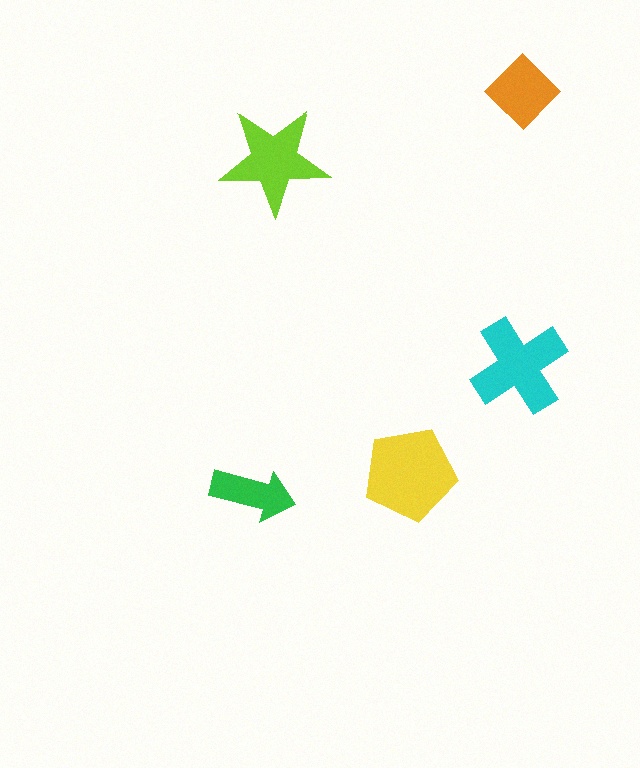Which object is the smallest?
The green arrow.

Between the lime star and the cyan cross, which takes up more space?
The cyan cross.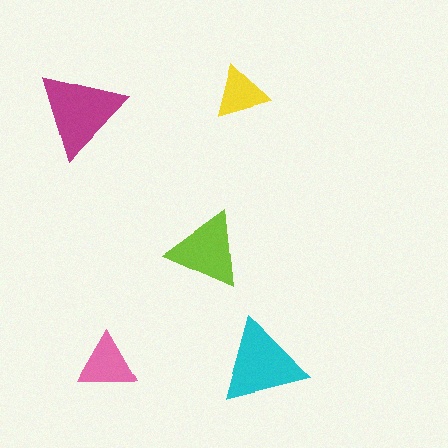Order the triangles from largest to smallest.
the magenta one, the cyan one, the lime one, the pink one, the yellow one.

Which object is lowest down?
The cyan triangle is bottommost.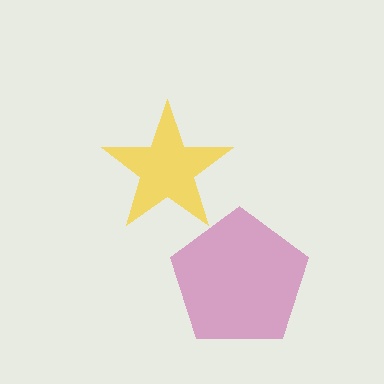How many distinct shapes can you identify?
There are 2 distinct shapes: a yellow star, a magenta pentagon.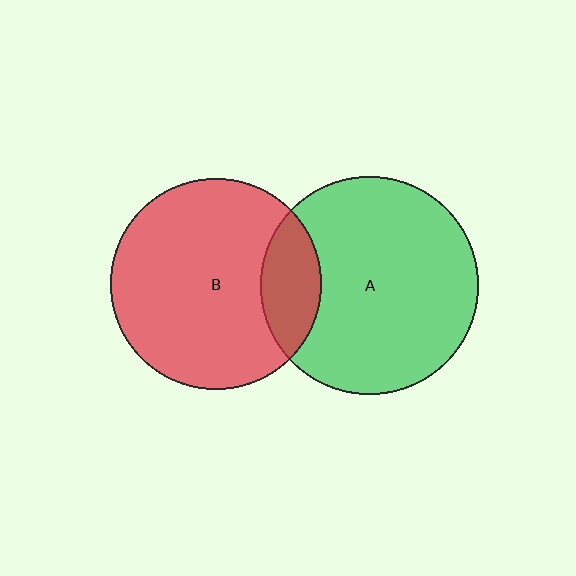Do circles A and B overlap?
Yes.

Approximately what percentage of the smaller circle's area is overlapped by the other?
Approximately 20%.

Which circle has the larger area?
Circle A (green).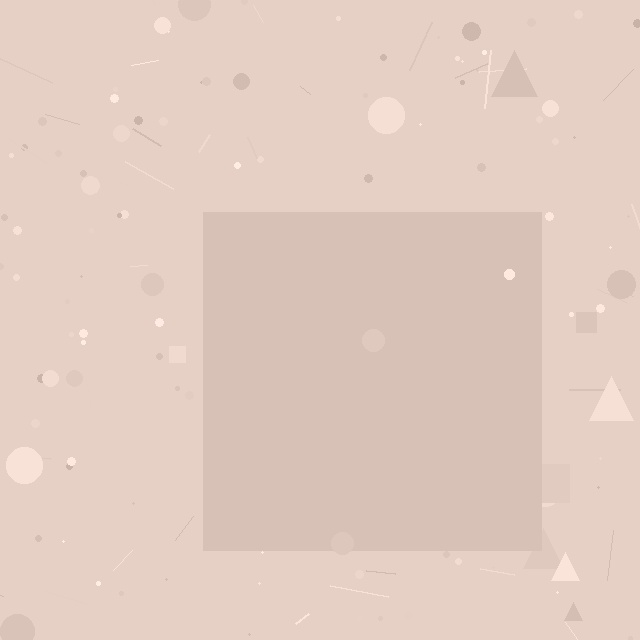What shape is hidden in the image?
A square is hidden in the image.